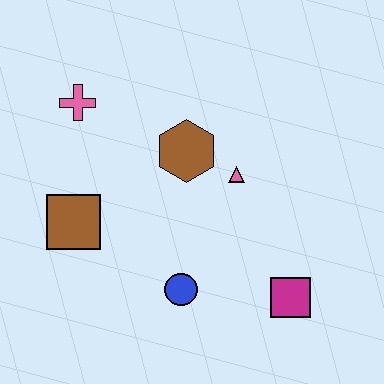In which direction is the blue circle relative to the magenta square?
The blue circle is to the left of the magenta square.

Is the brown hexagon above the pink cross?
No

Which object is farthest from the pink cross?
The magenta square is farthest from the pink cross.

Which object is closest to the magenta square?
The blue circle is closest to the magenta square.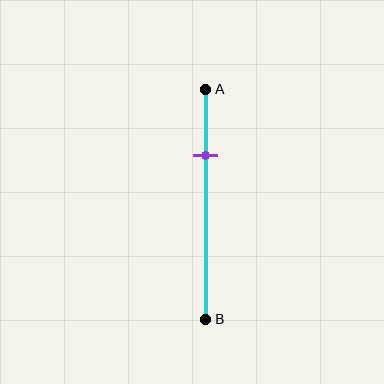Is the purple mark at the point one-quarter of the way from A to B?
No, the mark is at about 30% from A, not at the 25% one-quarter point.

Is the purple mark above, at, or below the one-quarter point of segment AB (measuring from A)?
The purple mark is below the one-quarter point of segment AB.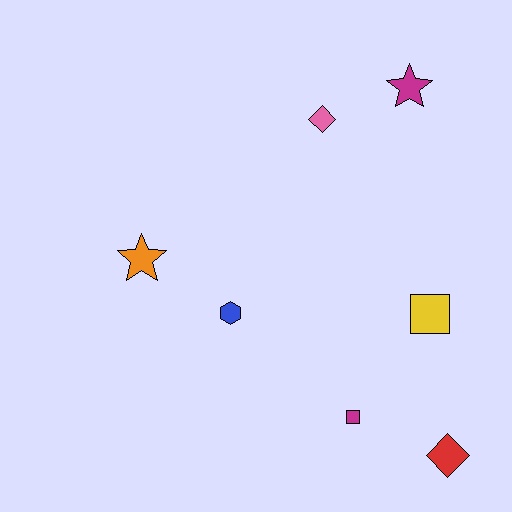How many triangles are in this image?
There are no triangles.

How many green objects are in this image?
There are no green objects.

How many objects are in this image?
There are 7 objects.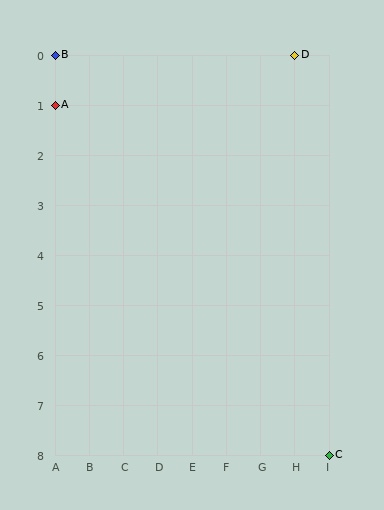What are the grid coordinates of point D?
Point D is at grid coordinates (H, 0).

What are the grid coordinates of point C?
Point C is at grid coordinates (I, 8).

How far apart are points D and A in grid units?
Points D and A are 7 columns and 1 row apart (about 7.1 grid units diagonally).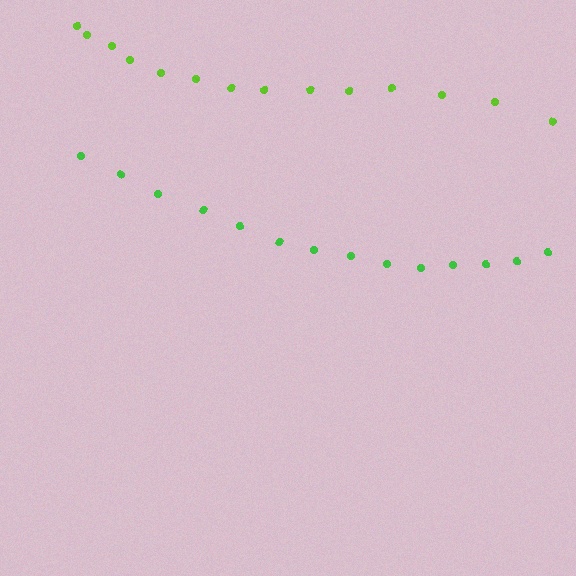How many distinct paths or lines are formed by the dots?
There are 2 distinct paths.